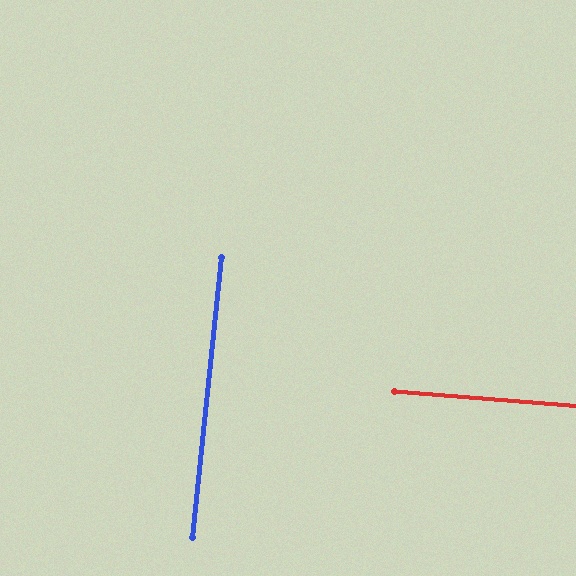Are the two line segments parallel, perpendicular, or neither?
Perpendicular — they meet at approximately 88°.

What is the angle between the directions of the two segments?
Approximately 88 degrees.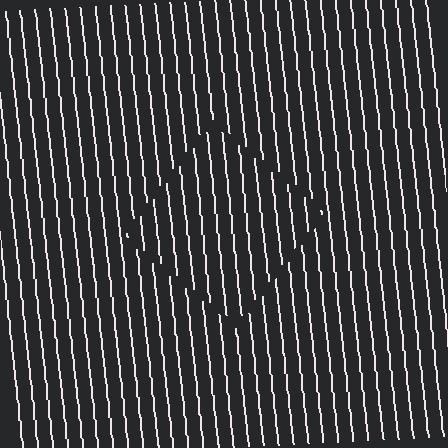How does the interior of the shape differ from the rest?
The interior of the shape contains the same grating, shifted by half a period — the contour is defined by the phase discontinuity where line-ends from the inner and outer gratings abut.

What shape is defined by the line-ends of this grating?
An illusory square. The interior of the shape contains the same grating, shifted by half a period — the contour is defined by the phase discontinuity where line-ends from the inner and outer gratings abut.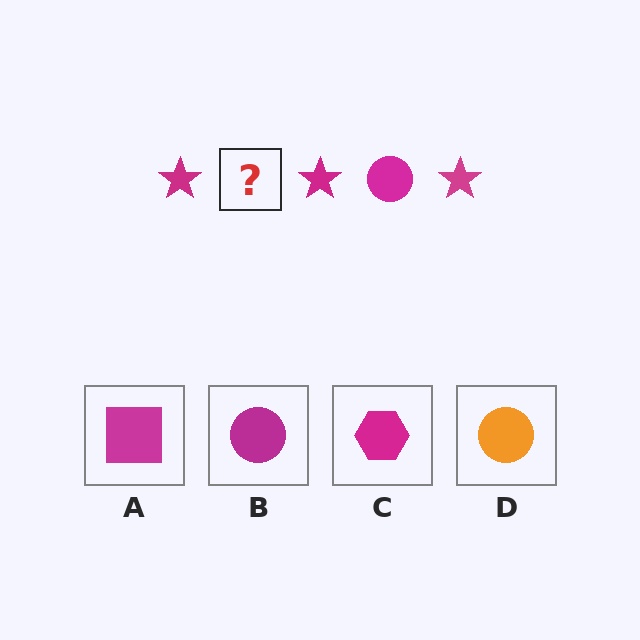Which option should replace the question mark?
Option B.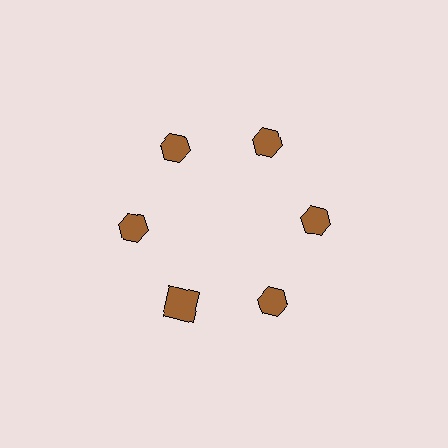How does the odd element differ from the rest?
It has a different shape: square instead of hexagon.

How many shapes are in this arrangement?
There are 6 shapes arranged in a ring pattern.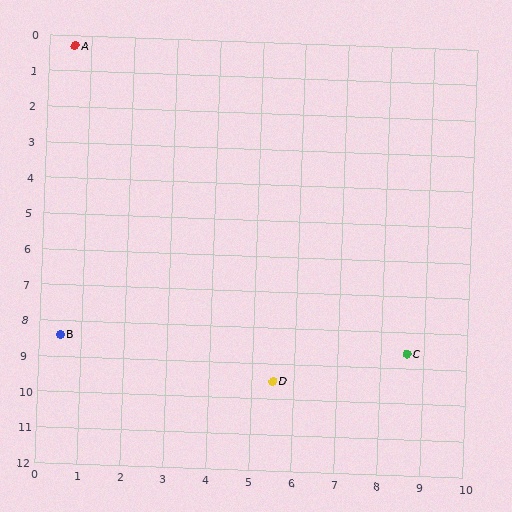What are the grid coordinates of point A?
Point A is at approximately (0.6, 0.3).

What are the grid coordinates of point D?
Point D is at approximately (5.5, 9.5).